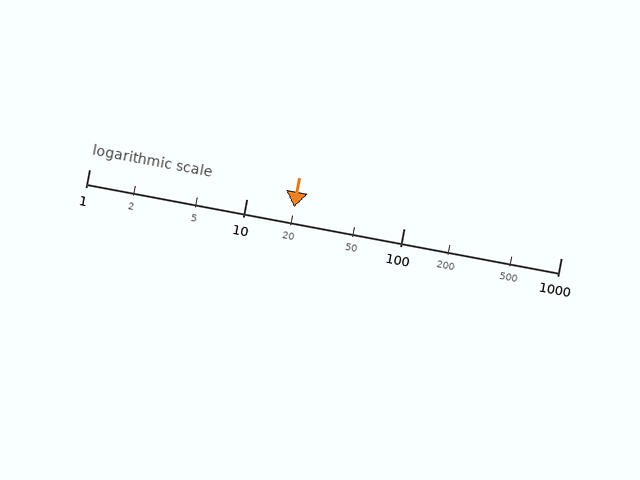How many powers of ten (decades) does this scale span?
The scale spans 3 decades, from 1 to 1000.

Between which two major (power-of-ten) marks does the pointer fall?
The pointer is between 10 and 100.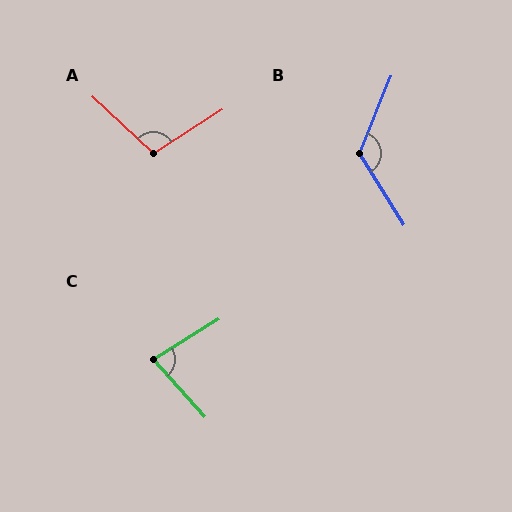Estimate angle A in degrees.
Approximately 105 degrees.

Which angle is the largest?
B, at approximately 126 degrees.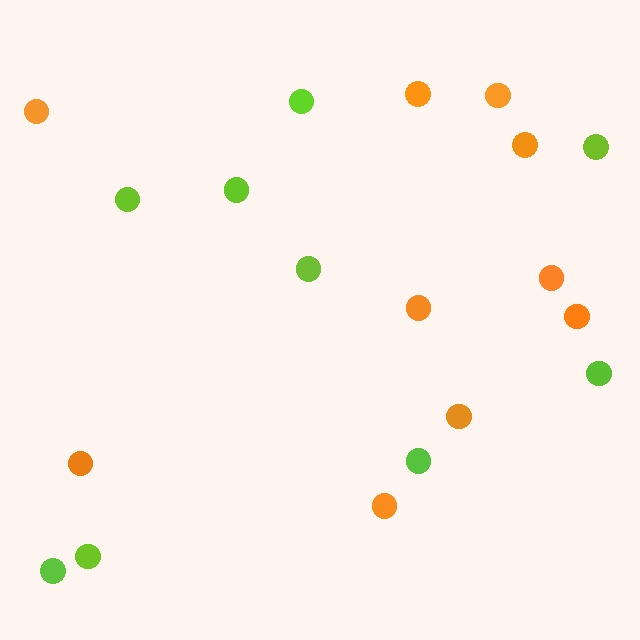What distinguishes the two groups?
There are 2 groups: one group of lime circles (9) and one group of orange circles (10).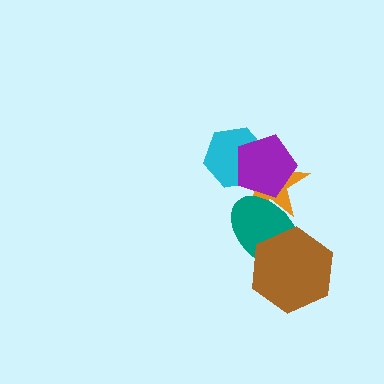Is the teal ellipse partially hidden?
Yes, it is partially covered by another shape.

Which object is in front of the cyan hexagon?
The purple pentagon is in front of the cyan hexagon.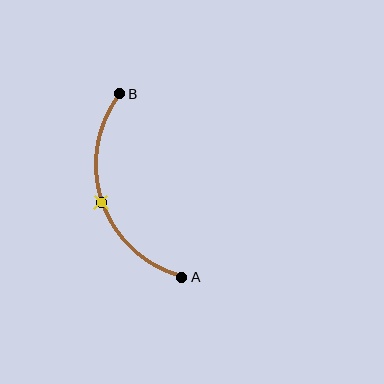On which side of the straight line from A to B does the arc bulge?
The arc bulges to the left of the straight line connecting A and B.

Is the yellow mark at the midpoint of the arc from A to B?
Yes. The yellow mark lies on the arc at equal arc-length from both A and B — it is the arc midpoint.